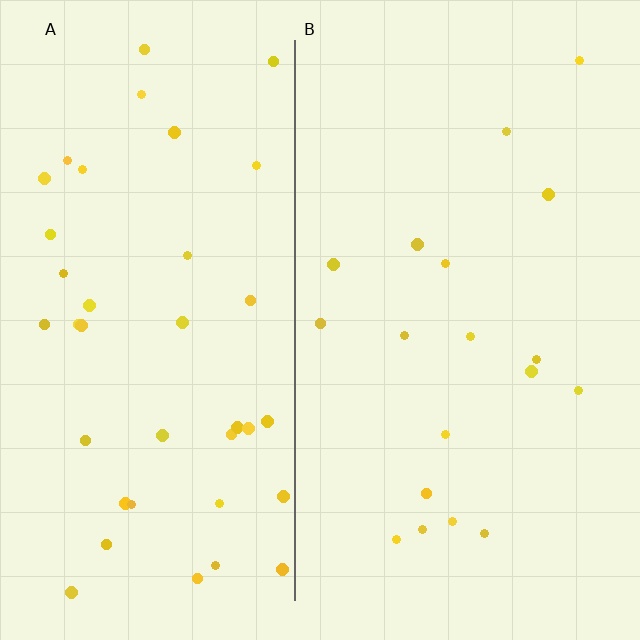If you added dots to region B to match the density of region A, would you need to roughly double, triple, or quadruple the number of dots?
Approximately double.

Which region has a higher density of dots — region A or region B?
A (the left).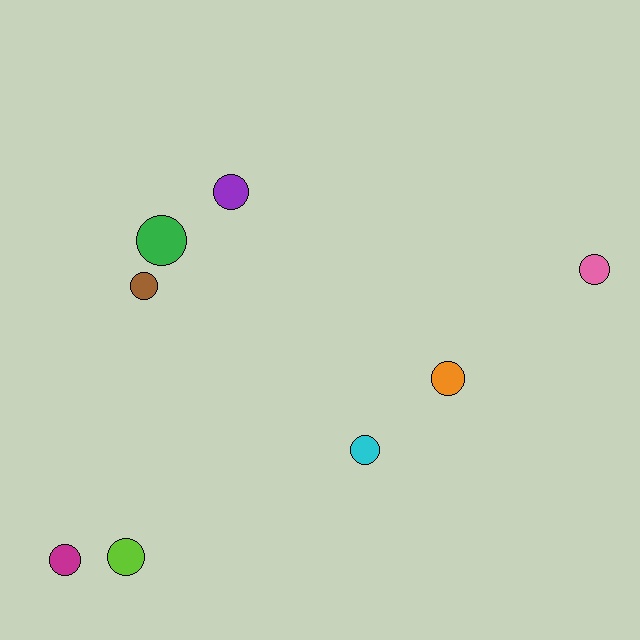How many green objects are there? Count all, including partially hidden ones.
There is 1 green object.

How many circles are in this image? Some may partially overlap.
There are 8 circles.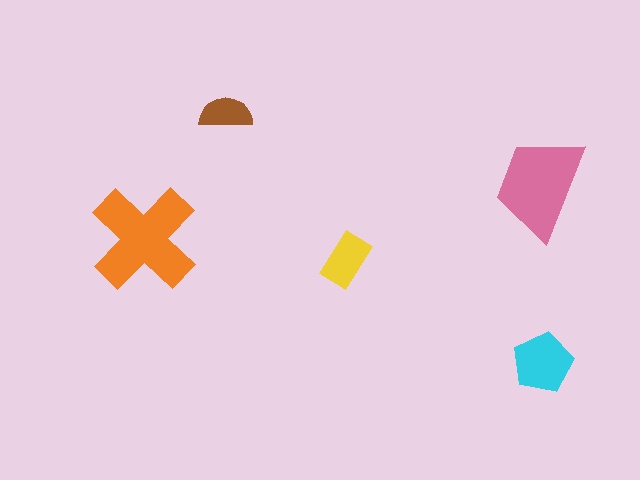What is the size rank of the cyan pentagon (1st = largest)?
3rd.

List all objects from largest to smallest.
The orange cross, the pink trapezoid, the cyan pentagon, the yellow rectangle, the brown semicircle.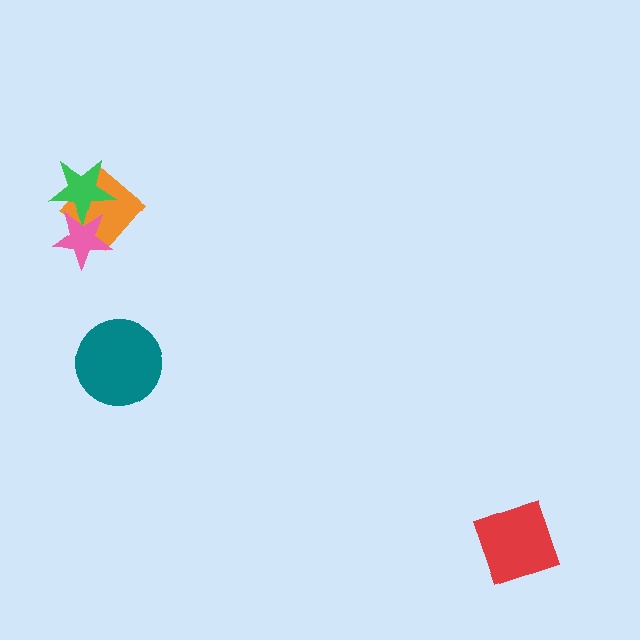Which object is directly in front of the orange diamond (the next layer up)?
The pink star is directly in front of the orange diamond.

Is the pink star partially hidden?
Yes, it is partially covered by another shape.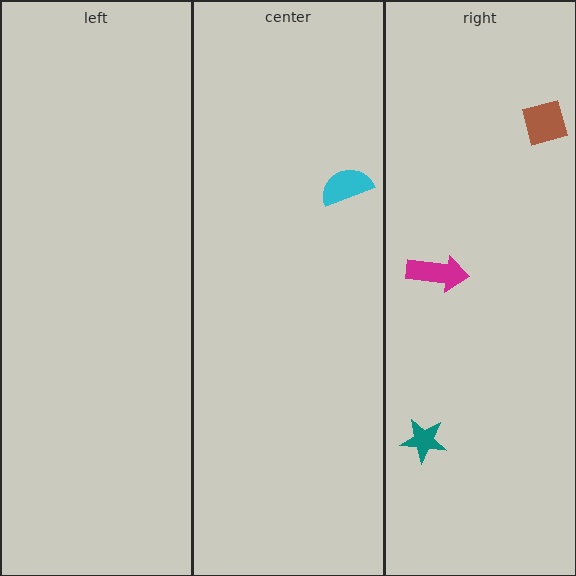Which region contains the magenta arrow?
The right region.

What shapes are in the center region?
The cyan semicircle.